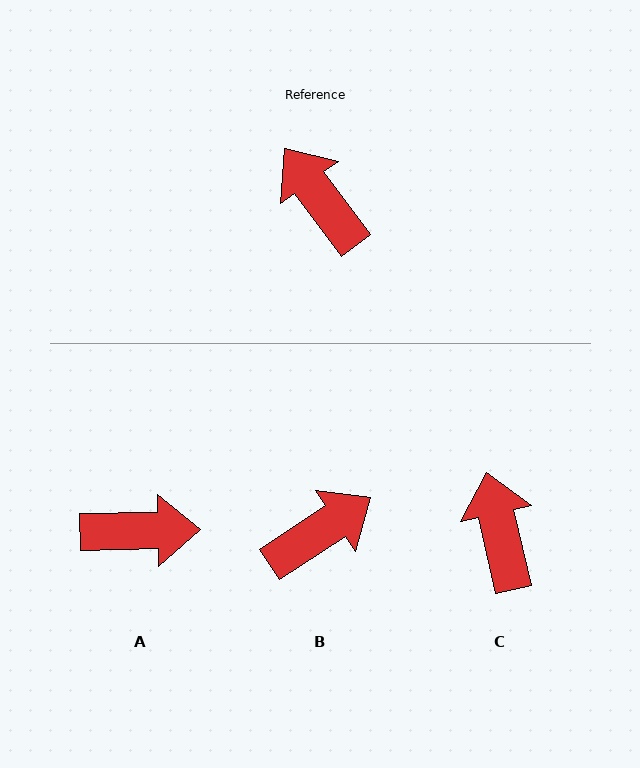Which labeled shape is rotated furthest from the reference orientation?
A, about 125 degrees away.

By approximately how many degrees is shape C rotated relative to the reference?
Approximately 23 degrees clockwise.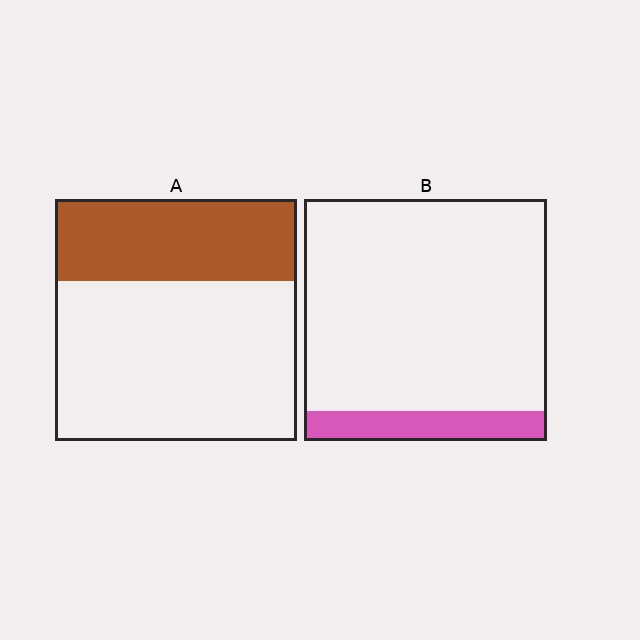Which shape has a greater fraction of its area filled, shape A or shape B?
Shape A.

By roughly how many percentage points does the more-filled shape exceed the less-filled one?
By roughly 20 percentage points (A over B).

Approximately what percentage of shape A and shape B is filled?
A is approximately 35% and B is approximately 10%.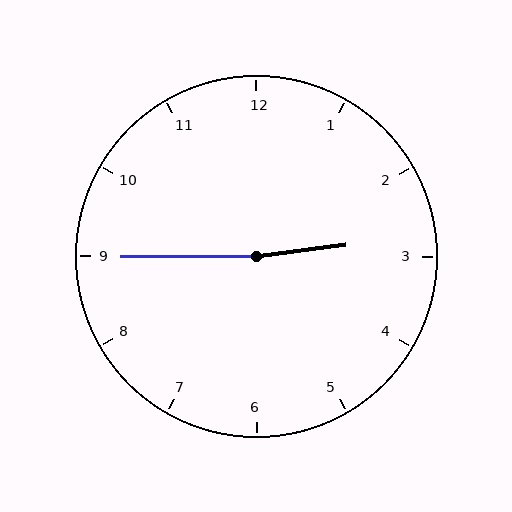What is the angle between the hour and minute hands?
Approximately 172 degrees.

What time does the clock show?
2:45.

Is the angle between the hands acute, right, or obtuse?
It is obtuse.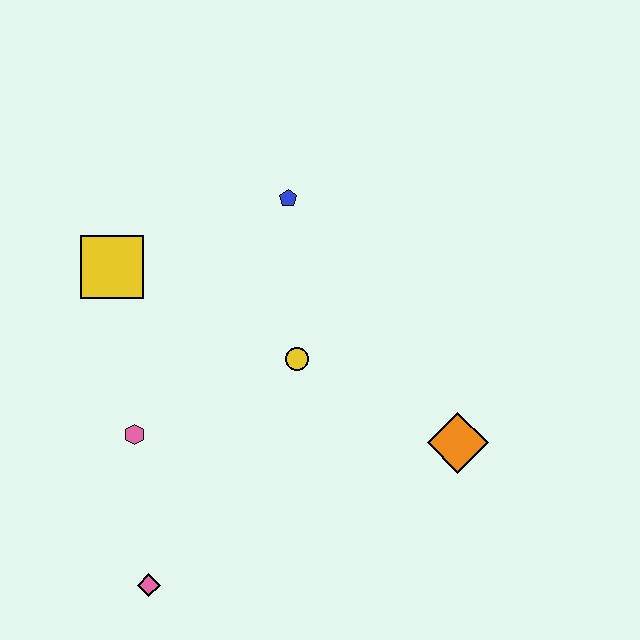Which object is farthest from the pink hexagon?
The orange diamond is farthest from the pink hexagon.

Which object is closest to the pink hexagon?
The pink diamond is closest to the pink hexagon.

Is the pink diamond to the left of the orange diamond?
Yes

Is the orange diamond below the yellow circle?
Yes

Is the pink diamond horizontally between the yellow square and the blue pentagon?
Yes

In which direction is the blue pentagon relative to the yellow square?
The blue pentagon is to the right of the yellow square.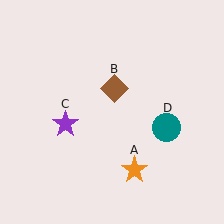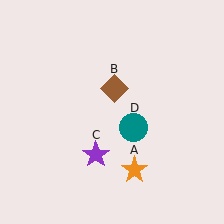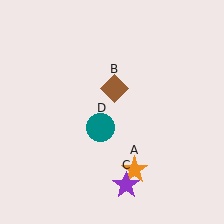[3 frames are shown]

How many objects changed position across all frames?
2 objects changed position: purple star (object C), teal circle (object D).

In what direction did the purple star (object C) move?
The purple star (object C) moved down and to the right.